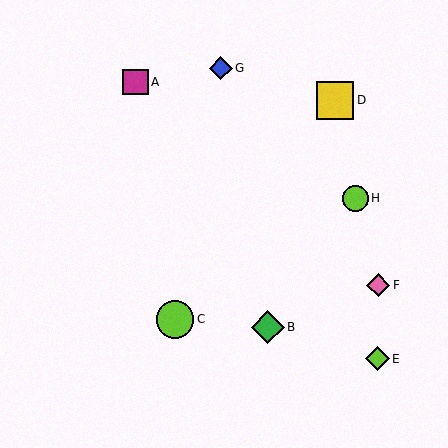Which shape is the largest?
The lime circle (labeled C) is the largest.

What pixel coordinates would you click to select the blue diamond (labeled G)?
Click at (221, 68) to select the blue diamond G.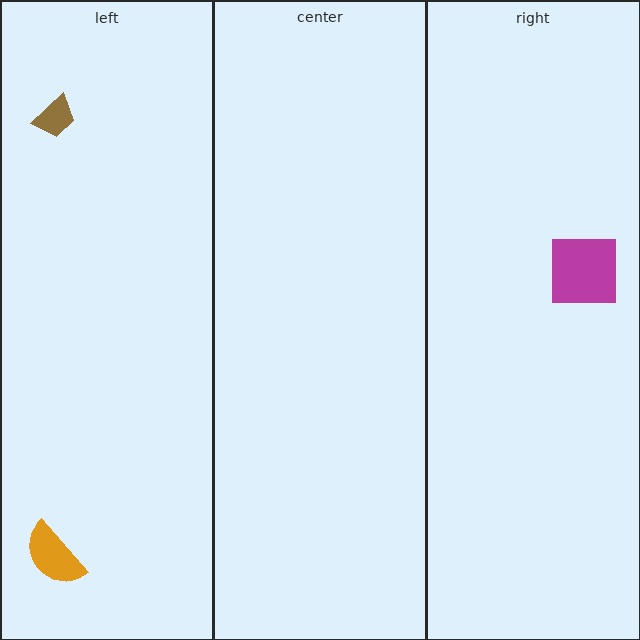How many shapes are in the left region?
2.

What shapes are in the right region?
The magenta square.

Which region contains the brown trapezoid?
The left region.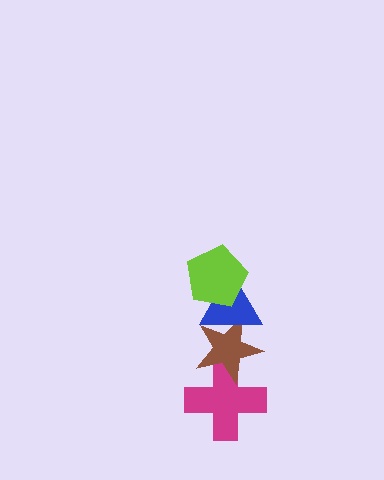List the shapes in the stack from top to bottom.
From top to bottom: the lime pentagon, the blue triangle, the brown star, the magenta cross.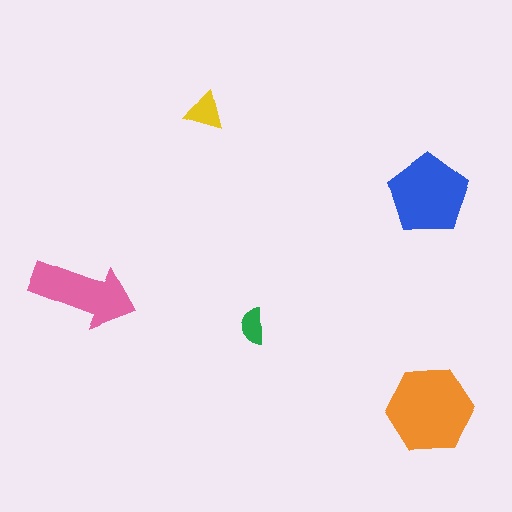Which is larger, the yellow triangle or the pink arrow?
The pink arrow.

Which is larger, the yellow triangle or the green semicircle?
The yellow triangle.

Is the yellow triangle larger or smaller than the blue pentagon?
Smaller.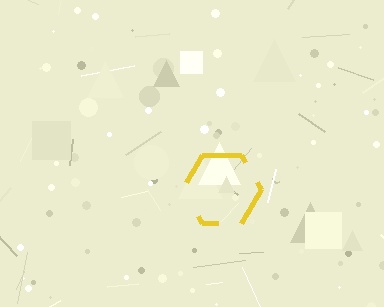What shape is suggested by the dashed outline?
The dashed outline suggests a hexagon.